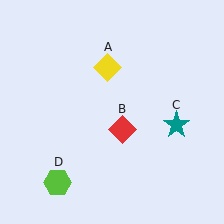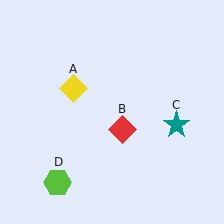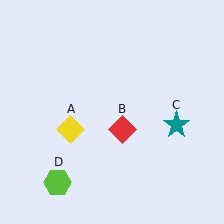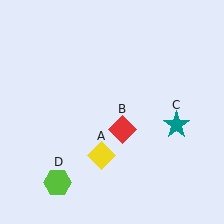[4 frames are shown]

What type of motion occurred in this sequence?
The yellow diamond (object A) rotated counterclockwise around the center of the scene.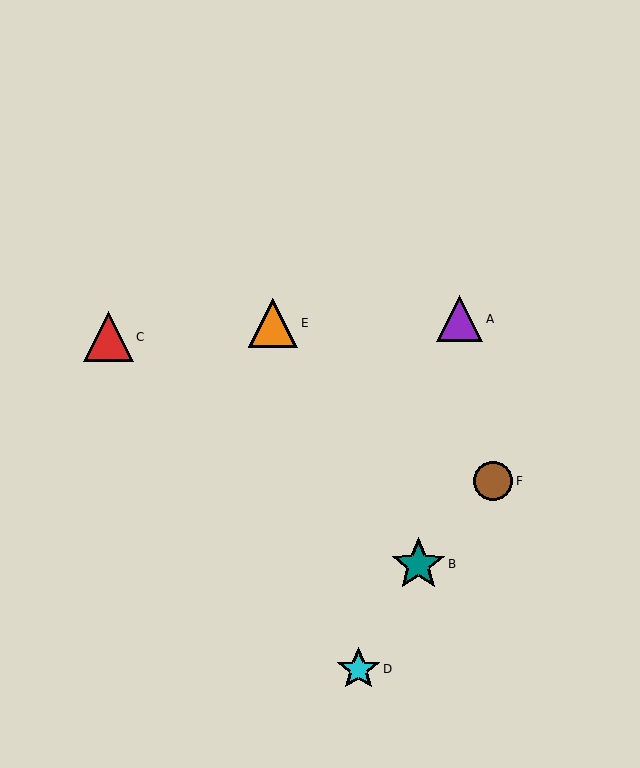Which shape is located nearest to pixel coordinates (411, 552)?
The teal star (labeled B) at (418, 564) is nearest to that location.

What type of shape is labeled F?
Shape F is a brown circle.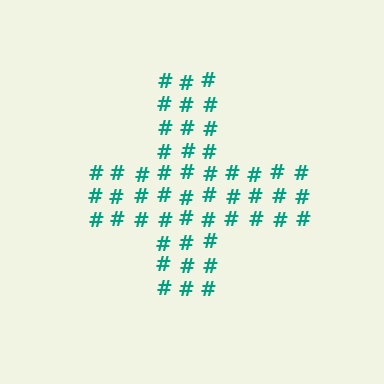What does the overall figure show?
The overall figure shows a cross.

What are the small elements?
The small elements are hash symbols.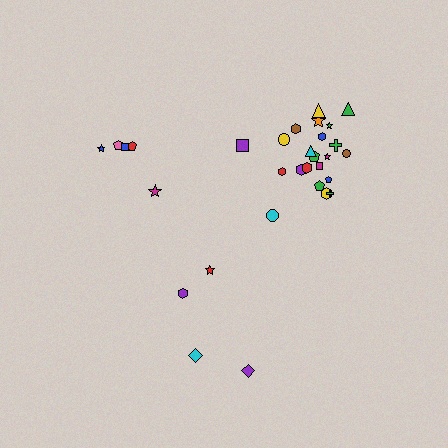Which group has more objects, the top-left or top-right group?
The top-right group.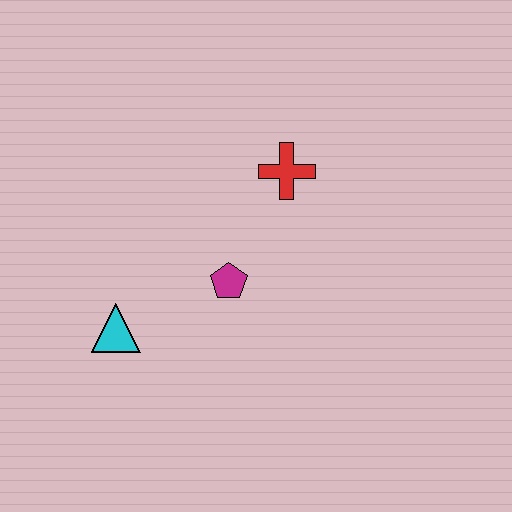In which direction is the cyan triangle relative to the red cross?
The cyan triangle is to the left of the red cross.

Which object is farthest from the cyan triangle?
The red cross is farthest from the cyan triangle.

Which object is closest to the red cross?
The magenta pentagon is closest to the red cross.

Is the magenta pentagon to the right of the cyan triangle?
Yes